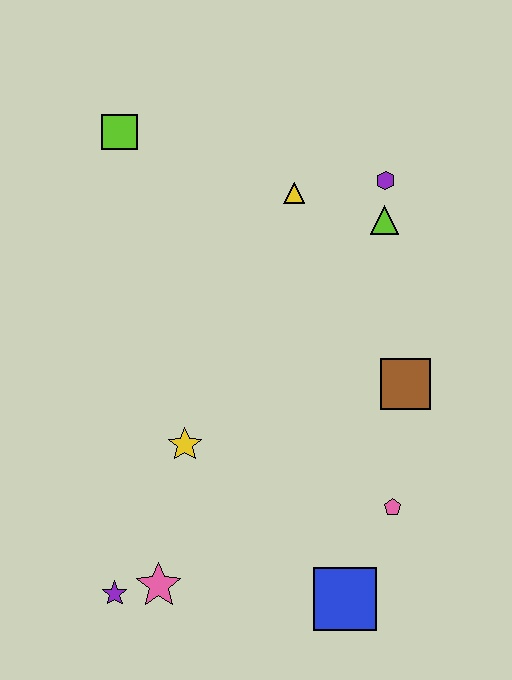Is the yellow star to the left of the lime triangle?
Yes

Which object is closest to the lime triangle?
The purple hexagon is closest to the lime triangle.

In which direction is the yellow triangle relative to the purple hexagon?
The yellow triangle is to the left of the purple hexagon.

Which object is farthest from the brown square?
The lime square is farthest from the brown square.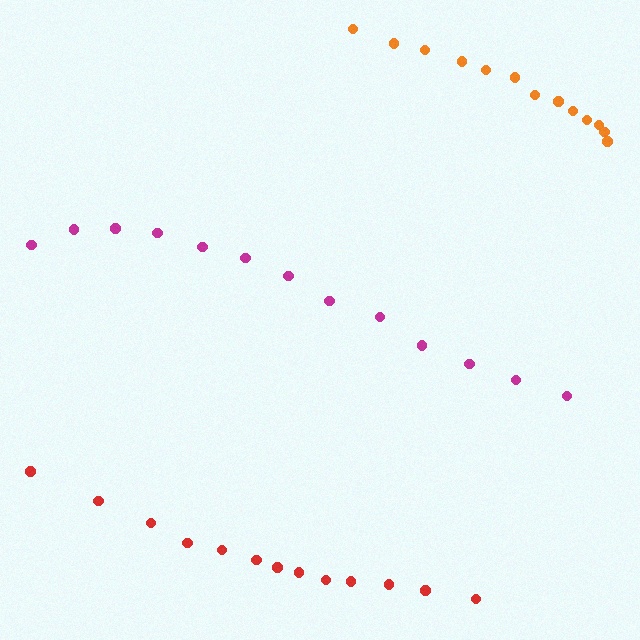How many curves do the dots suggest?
There are 3 distinct paths.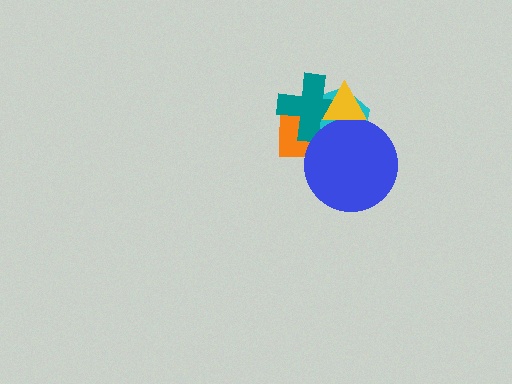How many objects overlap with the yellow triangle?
4 objects overlap with the yellow triangle.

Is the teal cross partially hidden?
Yes, it is partially covered by another shape.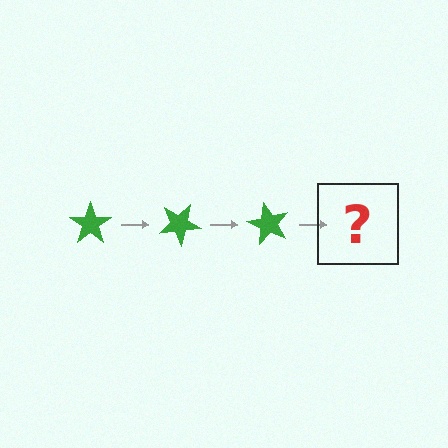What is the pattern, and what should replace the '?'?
The pattern is that the star rotates 30 degrees each step. The '?' should be a green star rotated 90 degrees.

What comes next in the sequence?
The next element should be a green star rotated 90 degrees.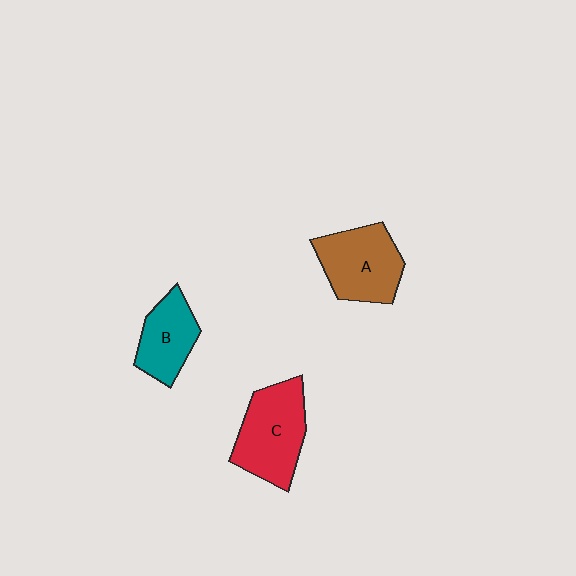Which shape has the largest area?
Shape C (red).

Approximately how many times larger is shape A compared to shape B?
Approximately 1.4 times.